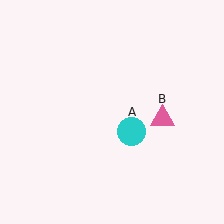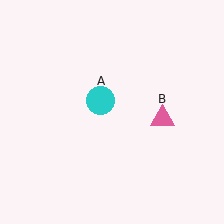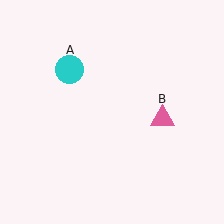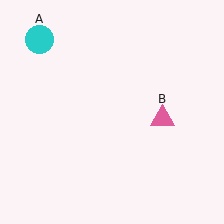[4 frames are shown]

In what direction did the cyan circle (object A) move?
The cyan circle (object A) moved up and to the left.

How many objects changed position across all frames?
1 object changed position: cyan circle (object A).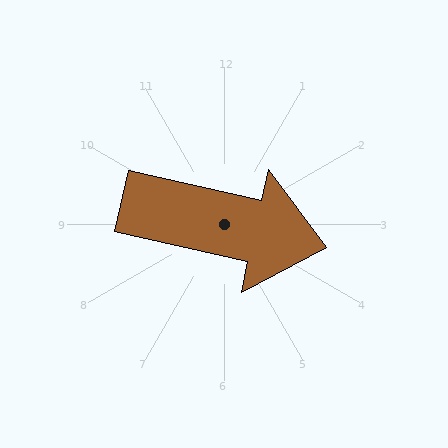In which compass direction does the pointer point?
East.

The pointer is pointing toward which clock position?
Roughly 3 o'clock.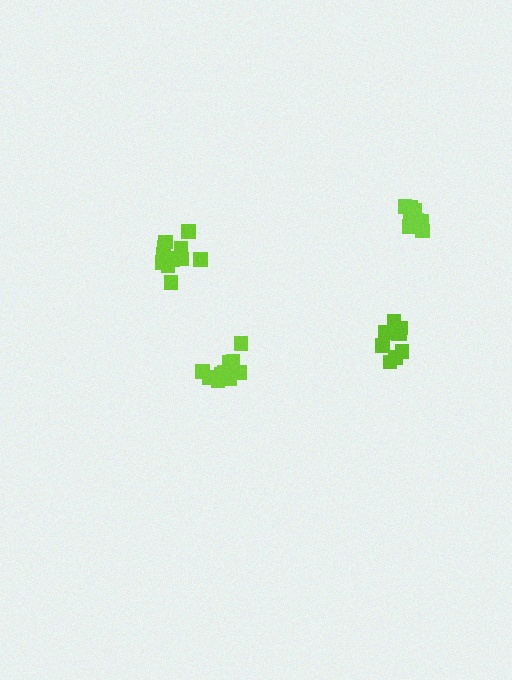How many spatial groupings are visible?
There are 4 spatial groupings.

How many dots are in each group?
Group 1: 10 dots, Group 2: 12 dots, Group 3: 11 dots, Group 4: 13 dots (46 total).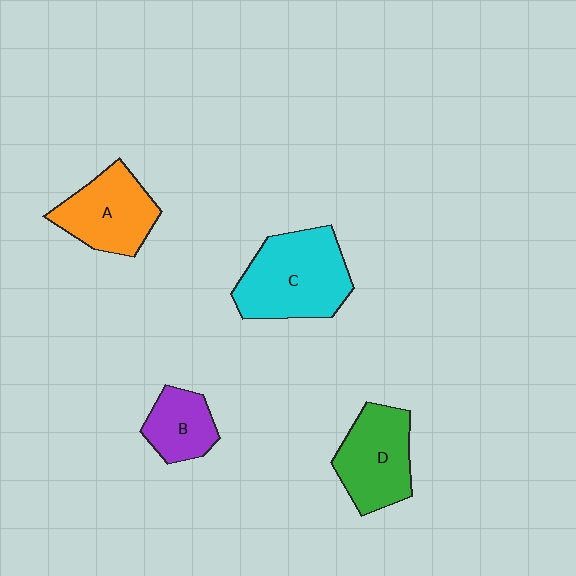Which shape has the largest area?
Shape C (cyan).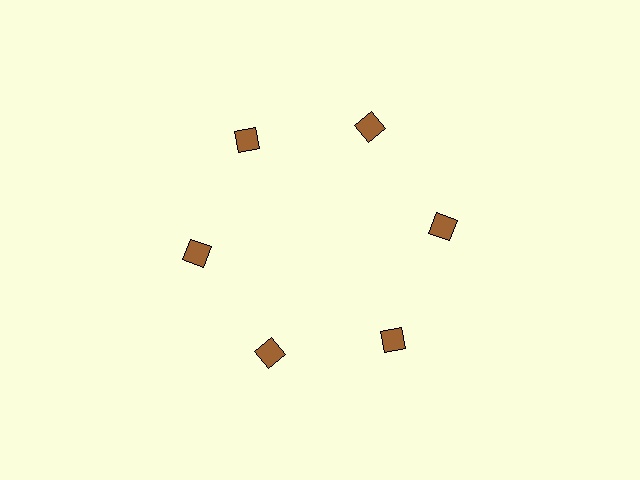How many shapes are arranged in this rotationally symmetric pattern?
There are 6 shapes, arranged in 6 groups of 1.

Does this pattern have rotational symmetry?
Yes, this pattern has 6-fold rotational symmetry. It looks the same after rotating 60 degrees around the center.